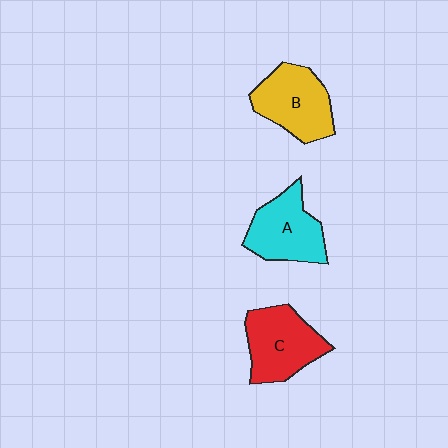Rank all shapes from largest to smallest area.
From largest to smallest: C (red), B (yellow), A (cyan).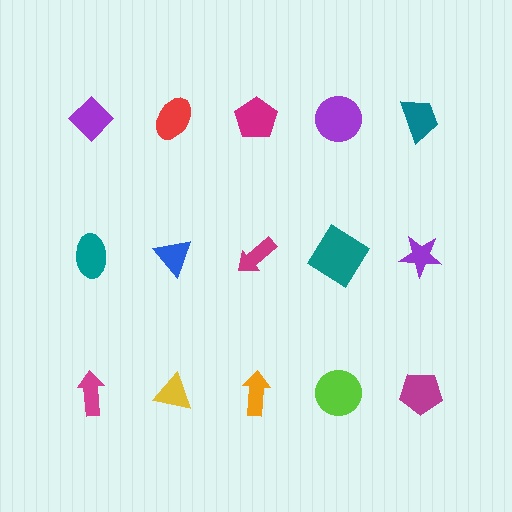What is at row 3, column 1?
A magenta arrow.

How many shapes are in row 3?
5 shapes.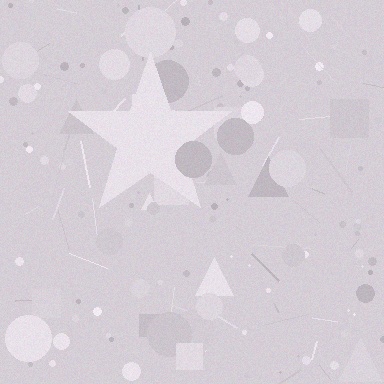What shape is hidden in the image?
A star is hidden in the image.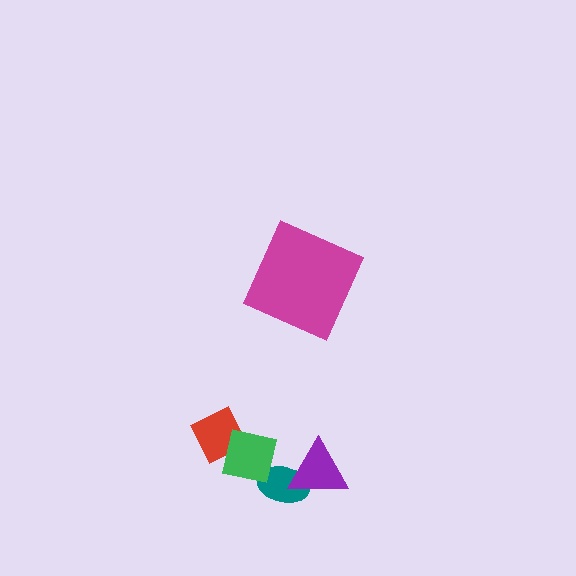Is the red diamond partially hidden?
Yes, it is partially covered by another shape.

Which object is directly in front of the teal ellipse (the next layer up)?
The green square is directly in front of the teal ellipse.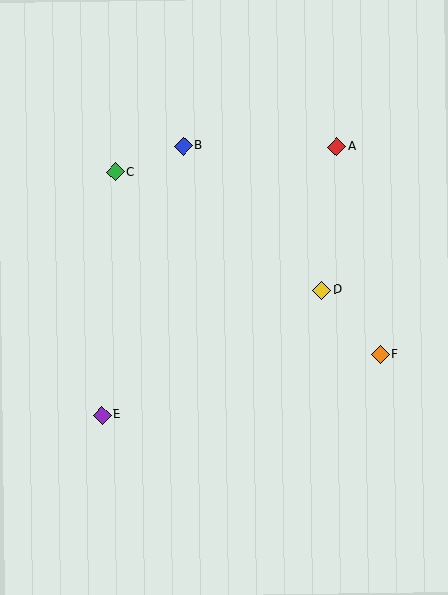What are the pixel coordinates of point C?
Point C is at (116, 172).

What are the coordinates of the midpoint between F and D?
The midpoint between F and D is at (351, 322).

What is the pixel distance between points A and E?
The distance between A and E is 356 pixels.